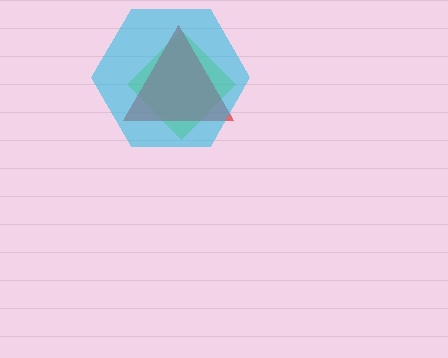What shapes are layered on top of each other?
The layered shapes are: a lime diamond, a red triangle, a cyan hexagon.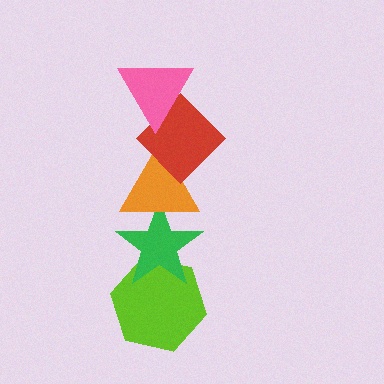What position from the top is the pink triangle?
The pink triangle is 1st from the top.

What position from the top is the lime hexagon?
The lime hexagon is 5th from the top.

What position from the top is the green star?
The green star is 4th from the top.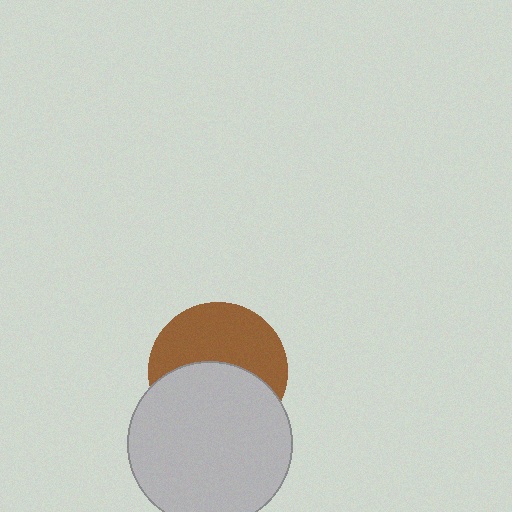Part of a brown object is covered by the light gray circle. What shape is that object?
It is a circle.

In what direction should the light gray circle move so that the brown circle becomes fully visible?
The light gray circle should move down. That is the shortest direction to clear the overlap and leave the brown circle fully visible.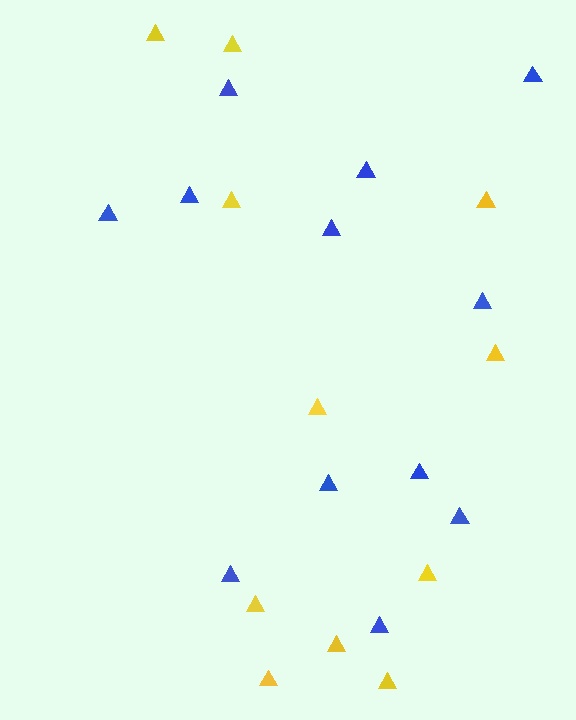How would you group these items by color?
There are 2 groups: one group of blue triangles (12) and one group of yellow triangles (11).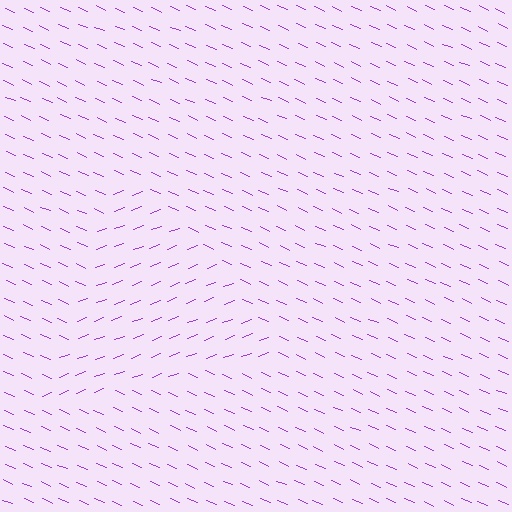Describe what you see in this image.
The image is filled with small purple line segments. A triangle region in the image has lines oriented differently from the surrounding lines, creating a visible texture boundary.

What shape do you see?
I see a triangle.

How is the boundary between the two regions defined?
The boundary is defined purely by a change in line orientation (approximately 45 degrees difference). All lines are the same color and thickness.